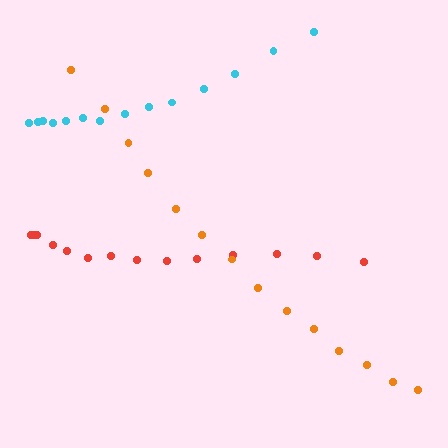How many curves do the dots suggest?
There are 3 distinct paths.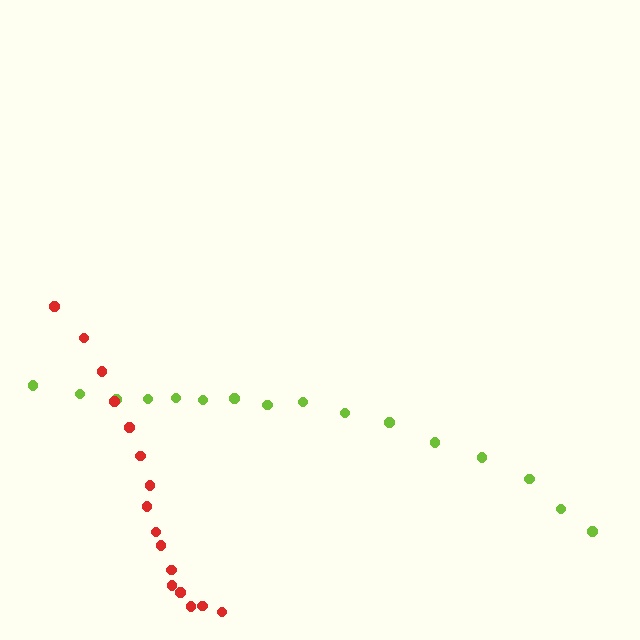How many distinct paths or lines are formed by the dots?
There are 2 distinct paths.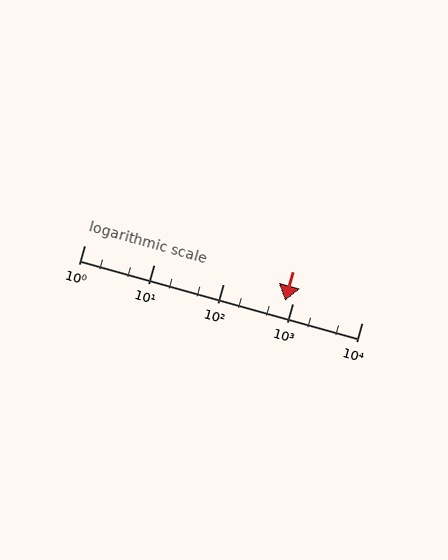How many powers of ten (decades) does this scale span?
The scale spans 4 decades, from 1 to 10000.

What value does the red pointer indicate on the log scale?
The pointer indicates approximately 780.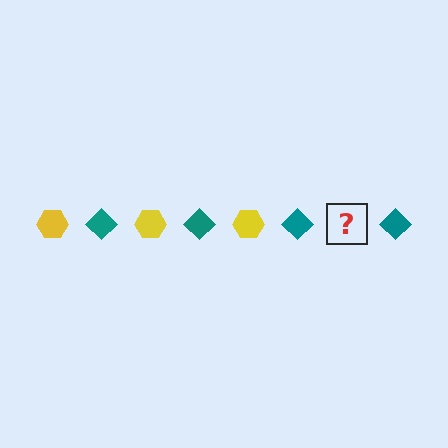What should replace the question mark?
The question mark should be replaced with a yellow hexagon.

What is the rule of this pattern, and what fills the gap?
The rule is that the pattern alternates between yellow hexagon and teal diamond. The gap should be filled with a yellow hexagon.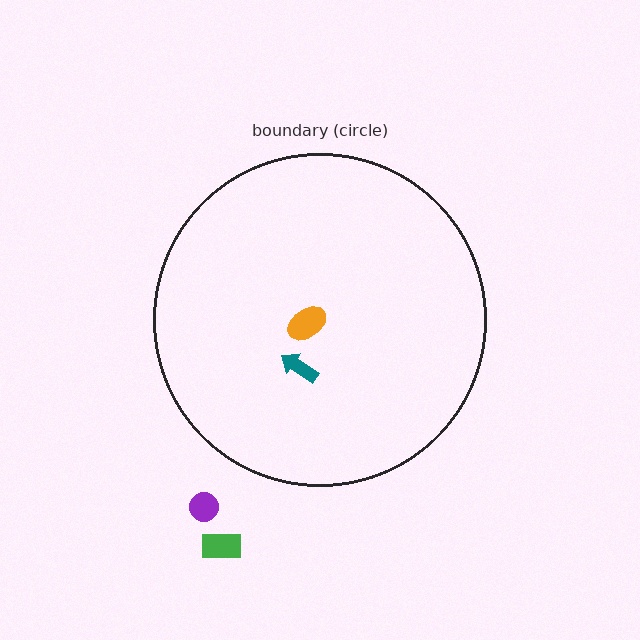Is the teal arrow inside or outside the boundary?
Inside.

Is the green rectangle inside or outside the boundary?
Outside.